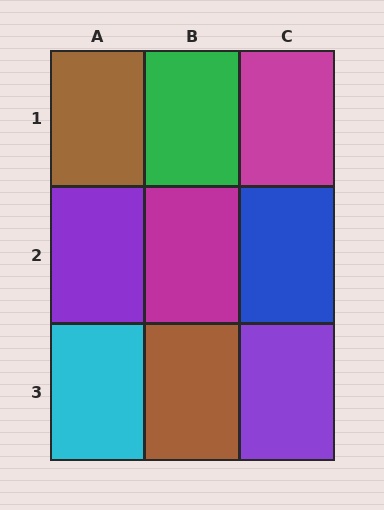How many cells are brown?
2 cells are brown.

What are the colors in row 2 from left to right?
Purple, magenta, blue.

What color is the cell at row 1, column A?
Brown.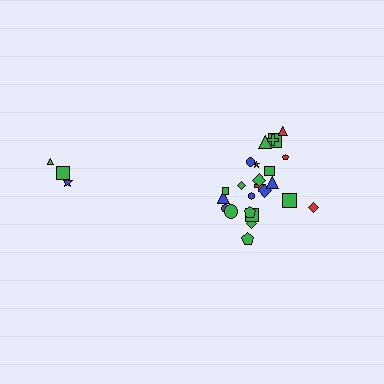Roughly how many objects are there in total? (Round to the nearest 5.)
Roughly 30 objects in total.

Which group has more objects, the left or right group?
The right group.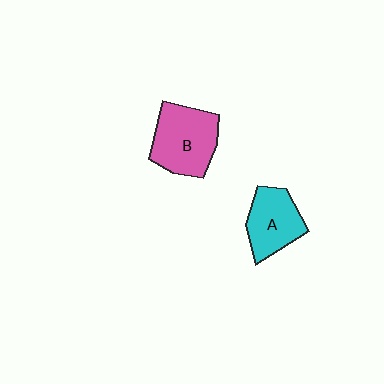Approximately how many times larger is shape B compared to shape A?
Approximately 1.3 times.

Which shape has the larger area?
Shape B (pink).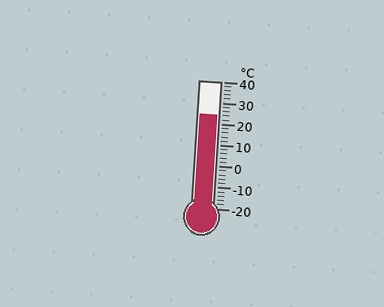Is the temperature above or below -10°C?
The temperature is above -10°C.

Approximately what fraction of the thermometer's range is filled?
The thermometer is filled to approximately 75% of its range.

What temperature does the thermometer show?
The thermometer shows approximately 24°C.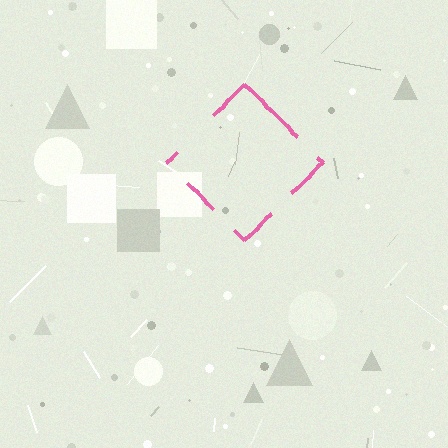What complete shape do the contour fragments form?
The contour fragments form a diamond.